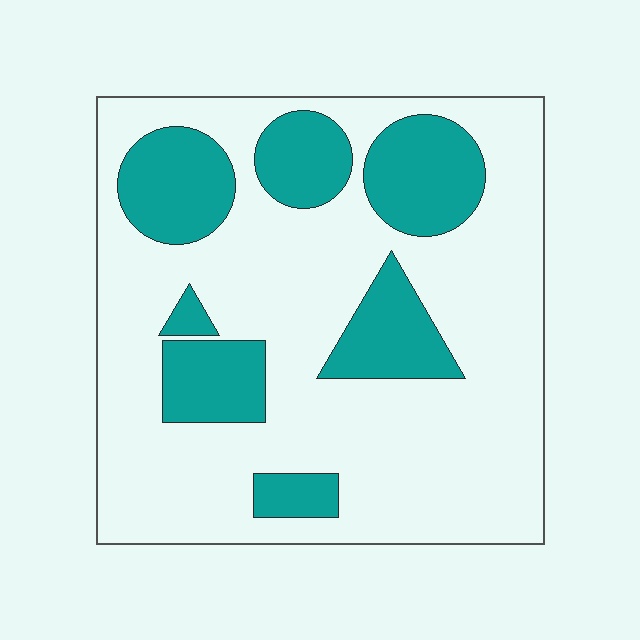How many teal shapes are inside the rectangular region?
7.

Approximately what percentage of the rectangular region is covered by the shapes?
Approximately 25%.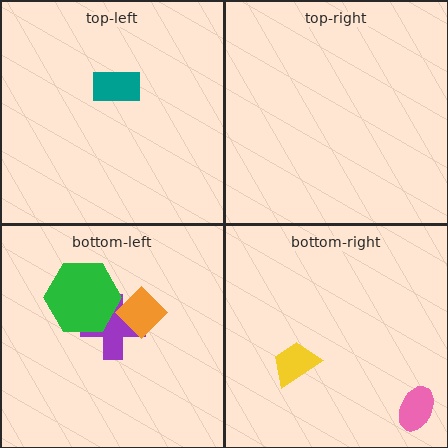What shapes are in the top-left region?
The teal rectangle.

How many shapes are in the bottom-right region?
2.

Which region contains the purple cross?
The bottom-left region.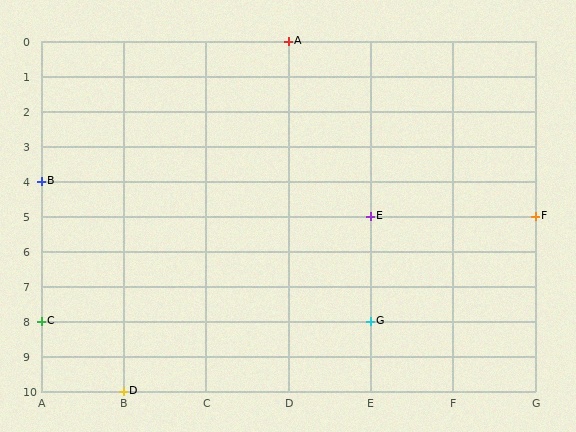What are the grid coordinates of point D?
Point D is at grid coordinates (B, 10).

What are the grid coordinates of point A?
Point A is at grid coordinates (D, 0).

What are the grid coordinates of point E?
Point E is at grid coordinates (E, 5).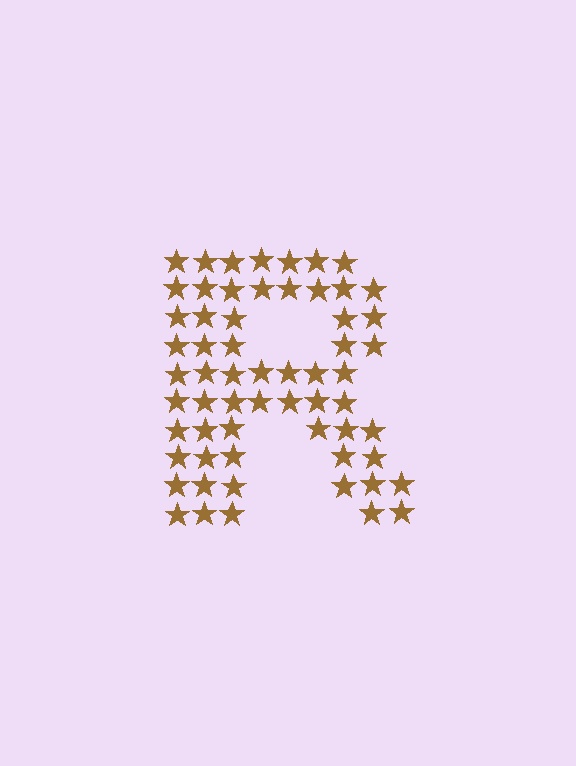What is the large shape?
The large shape is the letter R.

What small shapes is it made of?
It is made of small stars.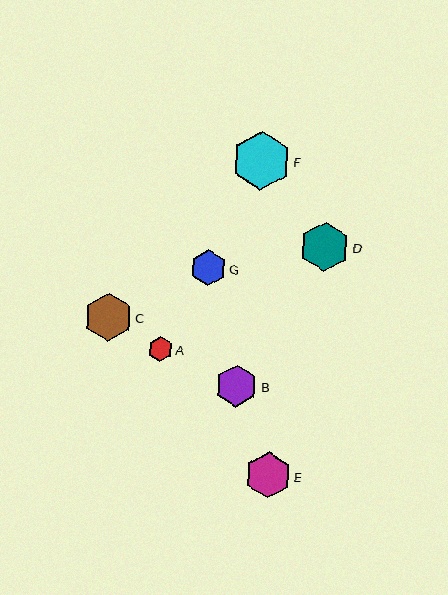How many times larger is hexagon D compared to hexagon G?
Hexagon D is approximately 1.4 times the size of hexagon G.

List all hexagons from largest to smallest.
From largest to smallest: F, D, C, E, B, G, A.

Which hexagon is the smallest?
Hexagon A is the smallest with a size of approximately 24 pixels.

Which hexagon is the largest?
Hexagon F is the largest with a size of approximately 59 pixels.